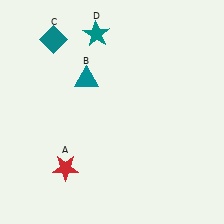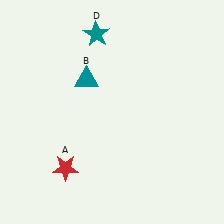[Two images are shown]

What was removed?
The teal diamond (C) was removed in Image 2.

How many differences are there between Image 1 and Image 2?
There is 1 difference between the two images.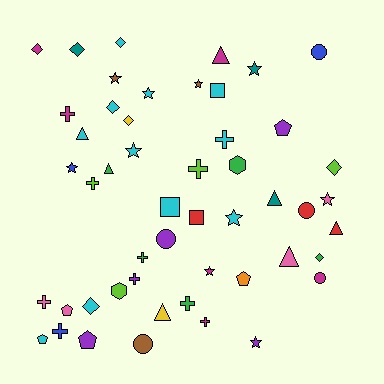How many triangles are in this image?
There are 7 triangles.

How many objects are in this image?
There are 50 objects.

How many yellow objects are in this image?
There are 2 yellow objects.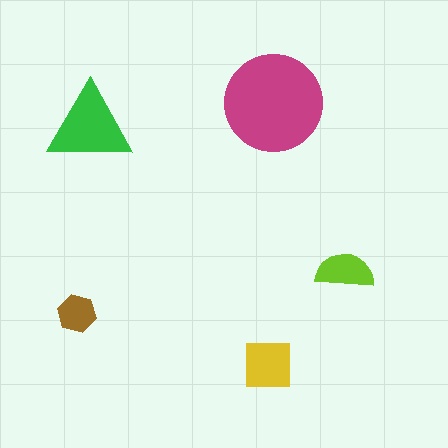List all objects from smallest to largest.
The brown hexagon, the lime semicircle, the yellow square, the green triangle, the magenta circle.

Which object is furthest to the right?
The lime semicircle is rightmost.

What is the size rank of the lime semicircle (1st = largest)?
4th.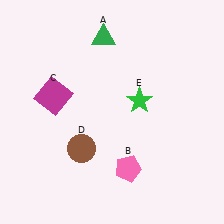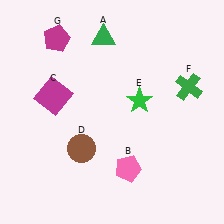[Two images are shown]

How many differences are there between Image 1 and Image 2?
There are 2 differences between the two images.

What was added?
A green cross (F), a magenta pentagon (G) were added in Image 2.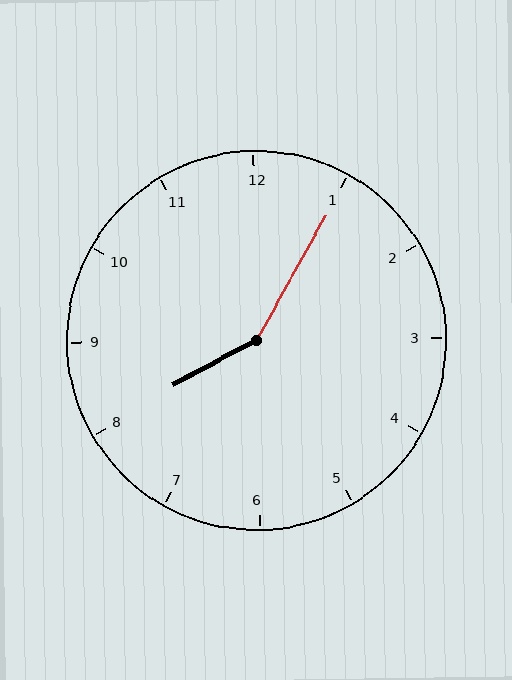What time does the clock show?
8:05.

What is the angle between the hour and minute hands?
Approximately 148 degrees.